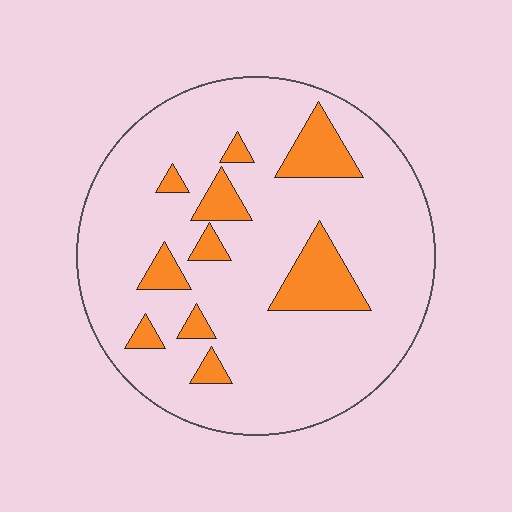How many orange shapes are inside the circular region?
10.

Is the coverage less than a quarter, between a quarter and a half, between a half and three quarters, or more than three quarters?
Less than a quarter.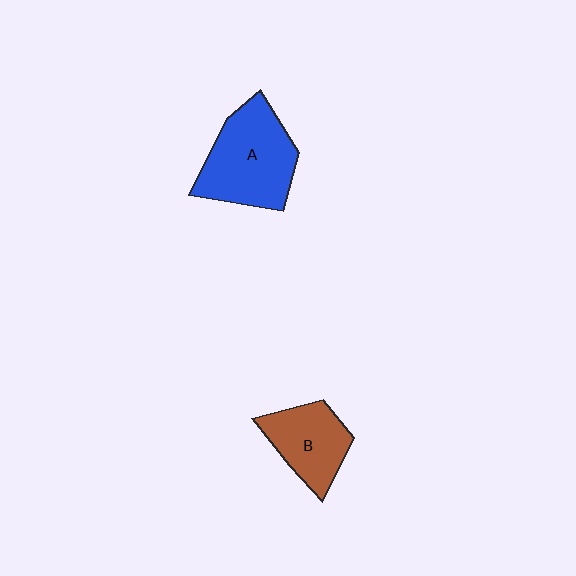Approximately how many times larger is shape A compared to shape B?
Approximately 1.5 times.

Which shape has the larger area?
Shape A (blue).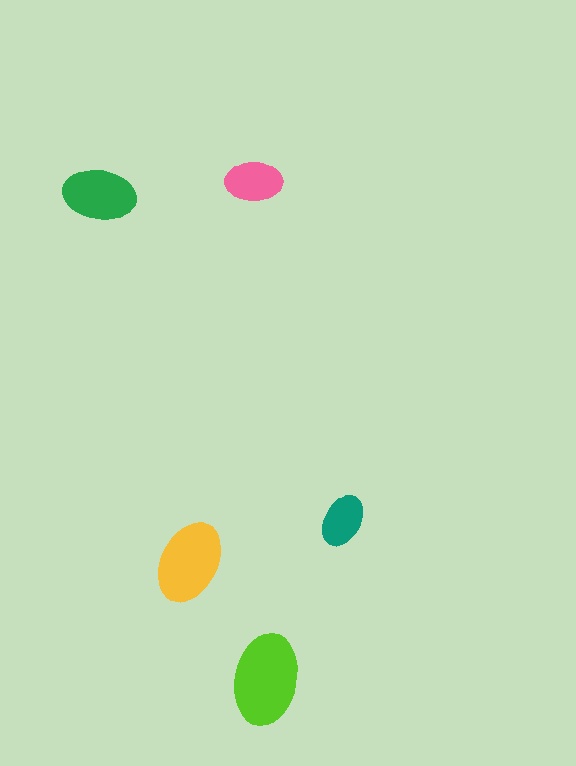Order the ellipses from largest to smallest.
the lime one, the yellow one, the green one, the pink one, the teal one.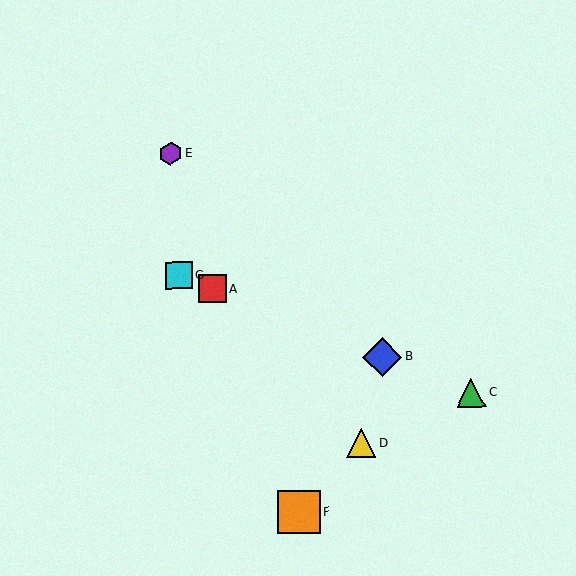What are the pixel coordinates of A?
Object A is at (213, 289).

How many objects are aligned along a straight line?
4 objects (A, B, C, G) are aligned along a straight line.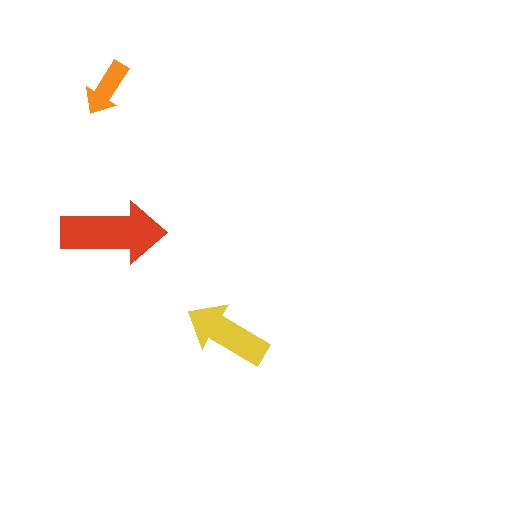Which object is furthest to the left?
The orange arrow is leftmost.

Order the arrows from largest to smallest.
the red one, the yellow one, the orange one.